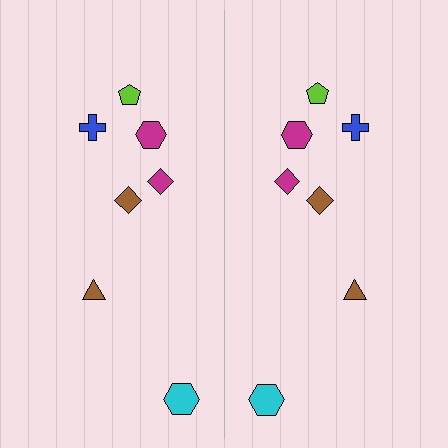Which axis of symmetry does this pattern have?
The pattern has a vertical axis of symmetry running through the center of the image.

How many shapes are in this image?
There are 14 shapes in this image.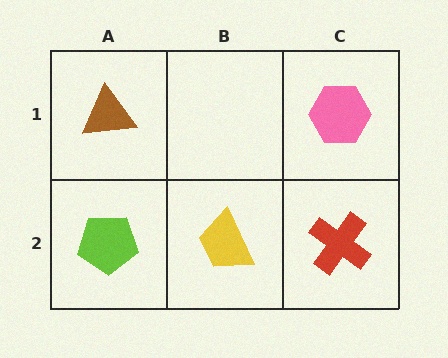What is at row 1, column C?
A pink hexagon.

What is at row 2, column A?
A lime pentagon.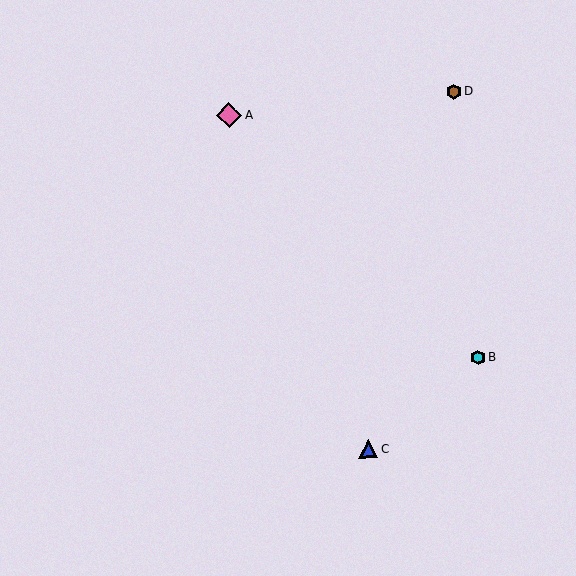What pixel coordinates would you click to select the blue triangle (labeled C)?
Click at (368, 449) to select the blue triangle C.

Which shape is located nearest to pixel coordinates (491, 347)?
The cyan hexagon (labeled B) at (478, 358) is nearest to that location.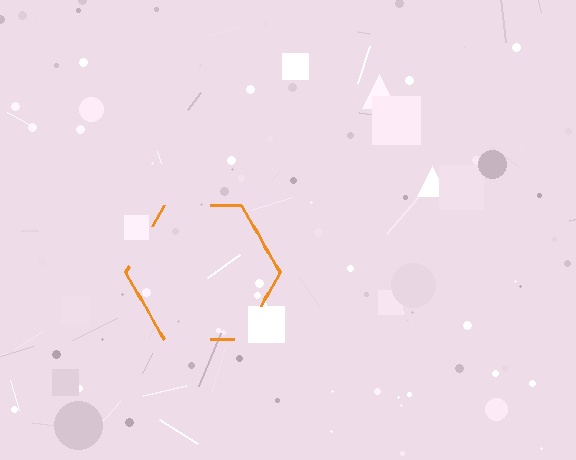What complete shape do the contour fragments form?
The contour fragments form a hexagon.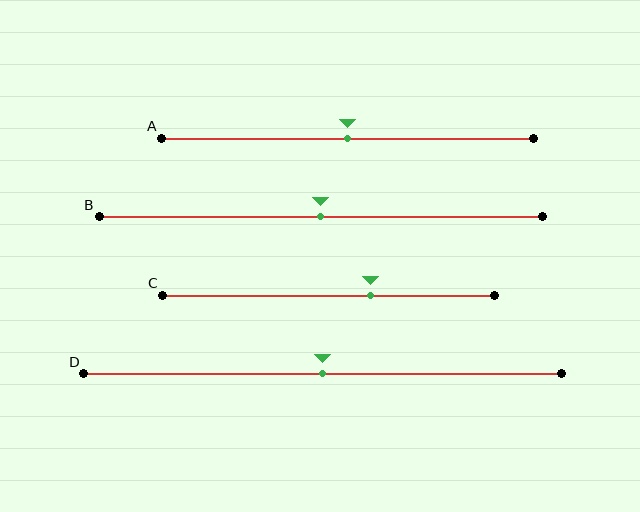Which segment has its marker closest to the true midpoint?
Segment A has its marker closest to the true midpoint.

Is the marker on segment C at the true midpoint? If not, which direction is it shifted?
No, the marker on segment C is shifted to the right by about 13% of the segment length.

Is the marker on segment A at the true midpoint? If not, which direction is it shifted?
Yes, the marker on segment A is at the true midpoint.